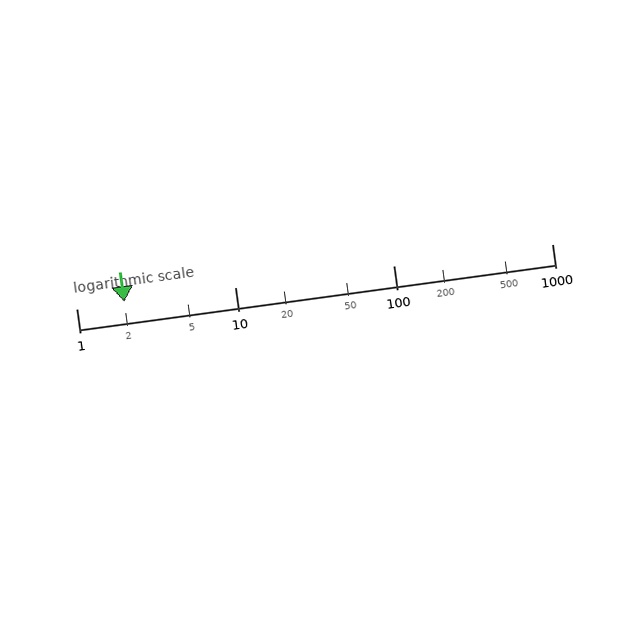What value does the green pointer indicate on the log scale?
The pointer indicates approximately 2.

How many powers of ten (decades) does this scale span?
The scale spans 3 decades, from 1 to 1000.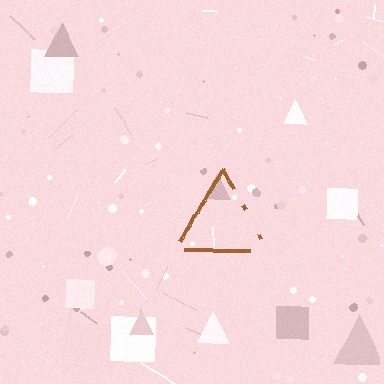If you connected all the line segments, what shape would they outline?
They would outline a triangle.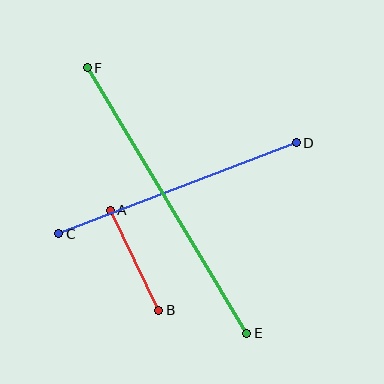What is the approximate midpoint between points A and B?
The midpoint is at approximately (134, 260) pixels.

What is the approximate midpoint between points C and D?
The midpoint is at approximately (178, 188) pixels.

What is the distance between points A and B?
The distance is approximately 111 pixels.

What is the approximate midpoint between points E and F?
The midpoint is at approximately (167, 200) pixels.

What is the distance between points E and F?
The distance is approximately 310 pixels.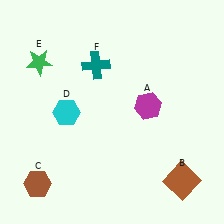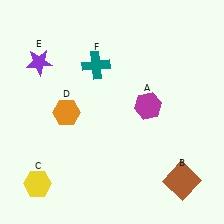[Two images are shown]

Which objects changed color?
C changed from brown to yellow. D changed from cyan to orange. E changed from green to purple.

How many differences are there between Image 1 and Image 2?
There are 3 differences between the two images.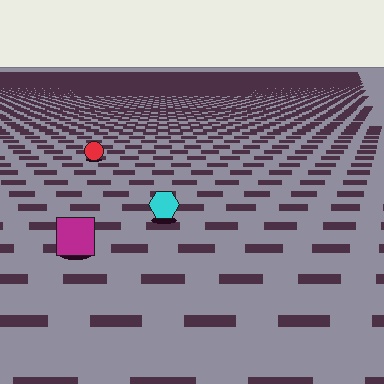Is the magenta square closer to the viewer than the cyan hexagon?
Yes. The magenta square is closer — you can tell from the texture gradient: the ground texture is coarser near it.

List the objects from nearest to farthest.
From nearest to farthest: the magenta square, the cyan hexagon, the red circle.